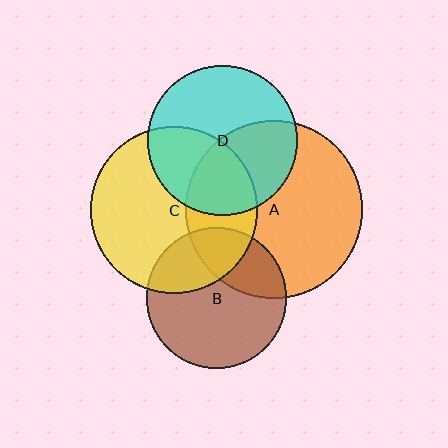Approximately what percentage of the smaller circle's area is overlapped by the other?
Approximately 40%.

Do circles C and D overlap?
Yes.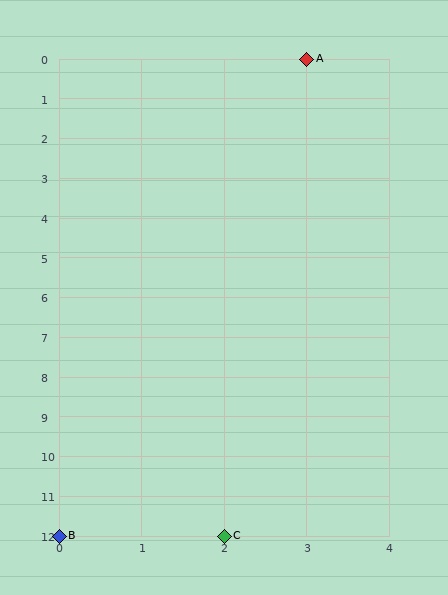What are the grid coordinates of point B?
Point B is at grid coordinates (0, 12).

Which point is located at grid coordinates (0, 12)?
Point B is at (0, 12).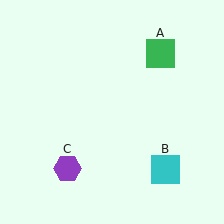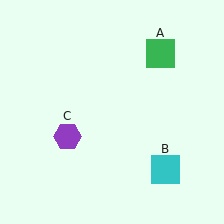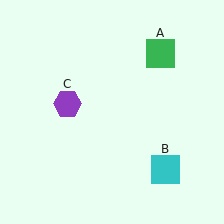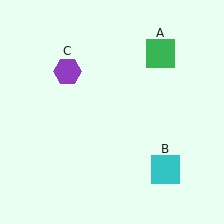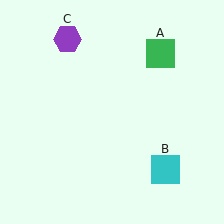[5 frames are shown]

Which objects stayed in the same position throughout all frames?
Green square (object A) and cyan square (object B) remained stationary.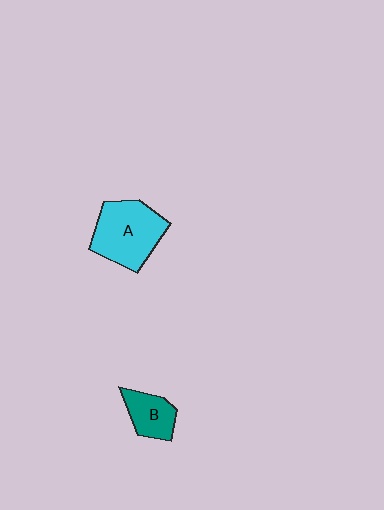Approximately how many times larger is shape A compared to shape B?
Approximately 1.9 times.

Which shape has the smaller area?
Shape B (teal).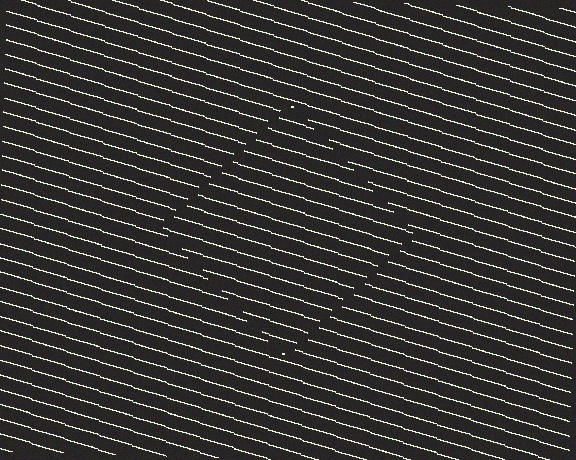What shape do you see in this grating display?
An illusory square. The interior of the shape contains the same grating, shifted by half a period — the contour is defined by the phase discontinuity where line-ends from the inner and outer gratings abut.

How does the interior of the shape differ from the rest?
The interior of the shape contains the same grating, shifted by half a period — the contour is defined by the phase discontinuity where line-ends from the inner and outer gratings abut.